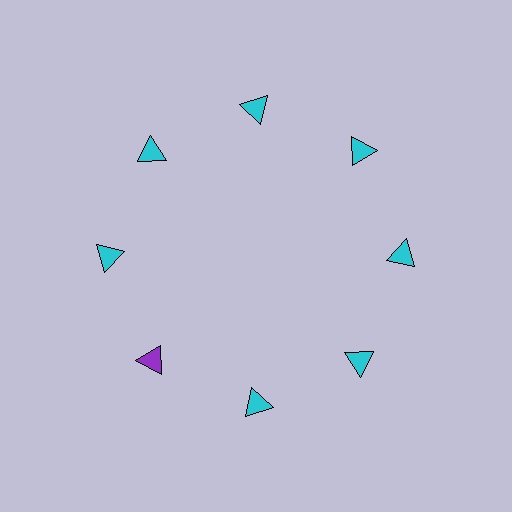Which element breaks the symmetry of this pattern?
The purple triangle at roughly the 8 o'clock position breaks the symmetry. All other shapes are cyan triangles.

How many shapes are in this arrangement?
There are 8 shapes arranged in a ring pattern.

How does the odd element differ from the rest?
It has a different color: purple instead of cyan.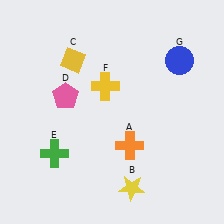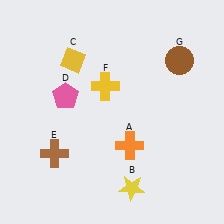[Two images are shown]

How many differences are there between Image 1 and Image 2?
There are 2 differences between the two images.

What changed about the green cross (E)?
In Image 1, E is green. In Image 2, it changed to brown.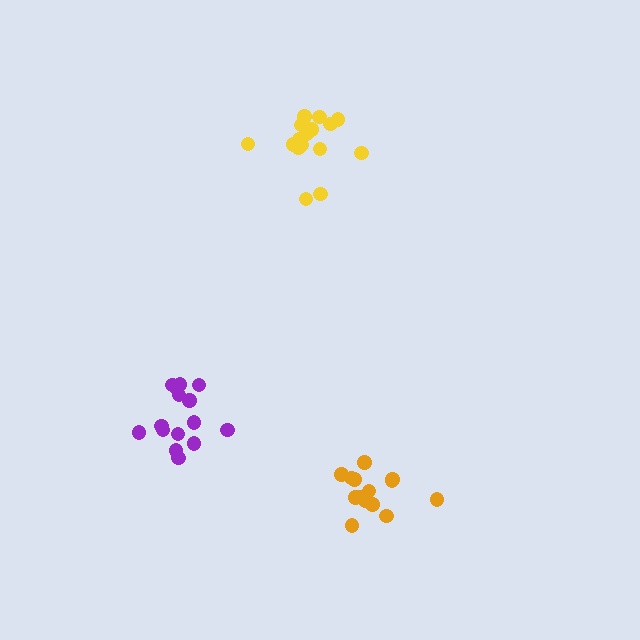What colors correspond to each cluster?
The clusters are colored: purple, yellow, orange.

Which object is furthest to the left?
The purple cluster is leftmost.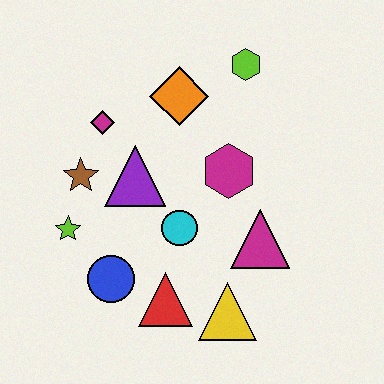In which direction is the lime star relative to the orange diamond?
The lime star is below the orange diamond.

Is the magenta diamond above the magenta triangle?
Yes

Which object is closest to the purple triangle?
The brown star is closest to the purple triangle.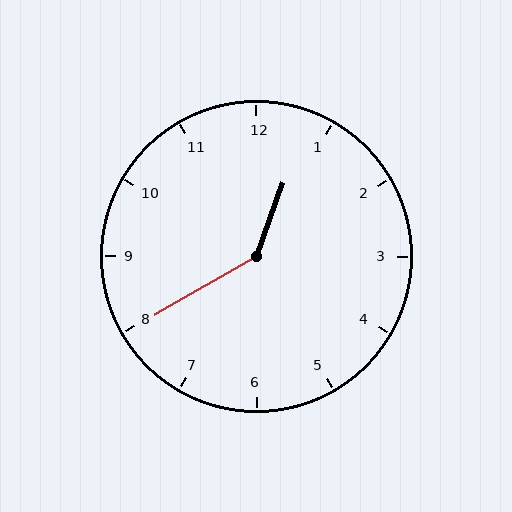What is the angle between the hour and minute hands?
Approximately 140 degrees.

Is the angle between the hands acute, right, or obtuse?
It is obtuse.